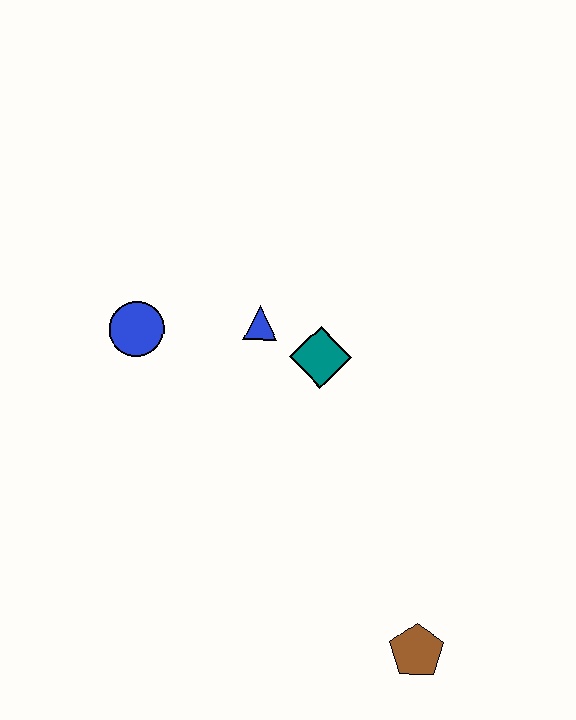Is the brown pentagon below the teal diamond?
Yes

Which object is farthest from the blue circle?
The brown pentagon is farthest from the blue circle.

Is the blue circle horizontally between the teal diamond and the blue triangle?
No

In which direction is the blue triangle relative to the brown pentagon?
The blue triangle is above the brown pentagon.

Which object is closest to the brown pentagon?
The teal diamond is closest to the brown pentagon.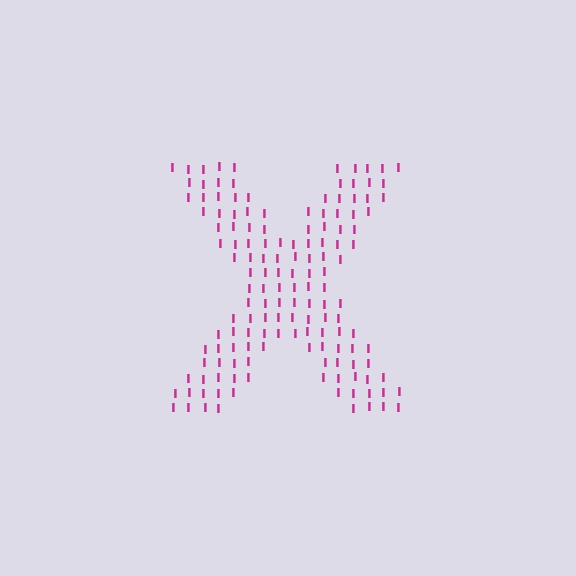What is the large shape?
The large shape is the letter X.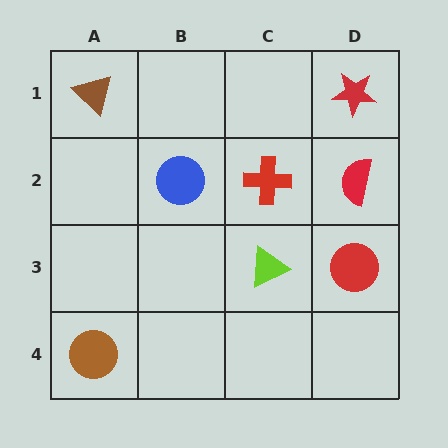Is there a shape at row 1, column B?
No, that cell is empty.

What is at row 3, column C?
A lime triangle.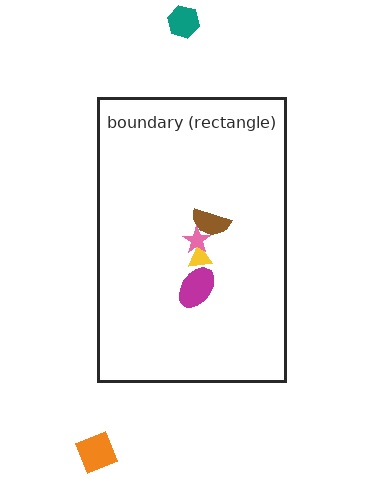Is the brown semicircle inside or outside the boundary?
Inside.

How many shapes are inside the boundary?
4 inside, 2 outside.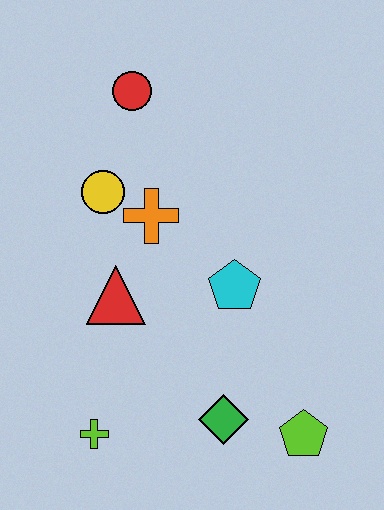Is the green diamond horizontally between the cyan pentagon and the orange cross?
Yes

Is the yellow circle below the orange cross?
No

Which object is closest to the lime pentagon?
The green diamond is closest to the lime pentagon.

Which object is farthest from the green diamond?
The red circle is farthest from the green diamond.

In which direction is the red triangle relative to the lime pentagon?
The red triangle is to the left of the lime pentagon.